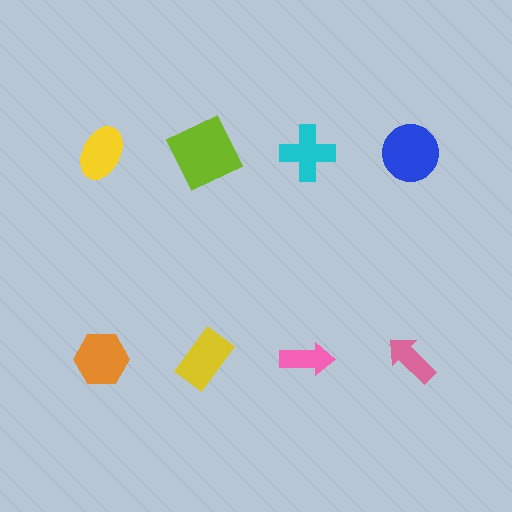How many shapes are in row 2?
4 shapes.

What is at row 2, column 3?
A pink arrow.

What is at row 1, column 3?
A cyan cross.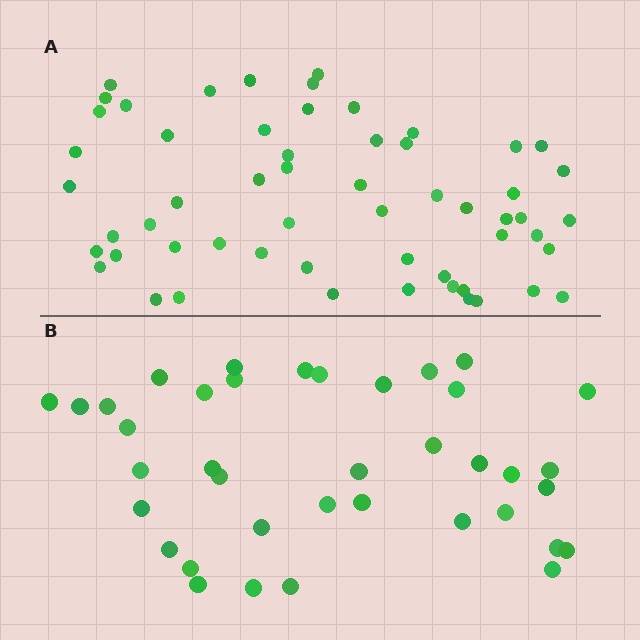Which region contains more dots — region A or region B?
Region A (the top region) has more dots.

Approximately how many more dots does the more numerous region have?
Region A has approximately 20 more dots than region B.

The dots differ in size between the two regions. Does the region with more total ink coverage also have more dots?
No. Region B has more total ink coverage because its dots are larger, but region A actually contains more individual dots. Total area can be misleading — the number of items is what matters here.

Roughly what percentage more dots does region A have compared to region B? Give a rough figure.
About 50% more.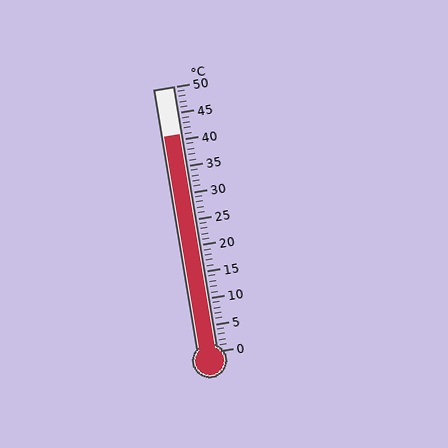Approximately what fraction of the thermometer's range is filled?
The thermometer is filled to approximately 80% of its range.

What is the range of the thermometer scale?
The thermometer scale ranges from 0°C to 50°C.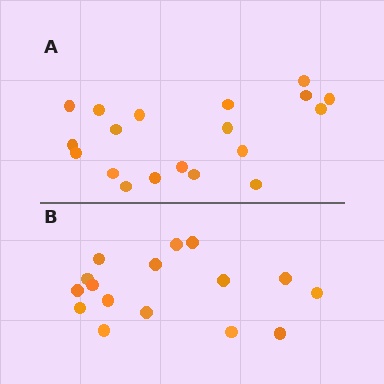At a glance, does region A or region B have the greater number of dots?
Region A (the top region) has more dots.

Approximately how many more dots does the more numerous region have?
Region A has just a few more — roughly 2 or 3 more dots than region B.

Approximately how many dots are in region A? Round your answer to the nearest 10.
About 20 dots. (The exact count is 19, which rounds to 20.)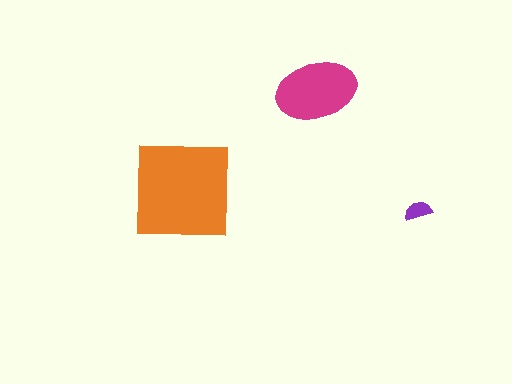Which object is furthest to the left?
The orange square is leftmost.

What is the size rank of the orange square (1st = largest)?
1st.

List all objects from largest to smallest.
The orange square, the magenta ellipse, the purple semicircle.